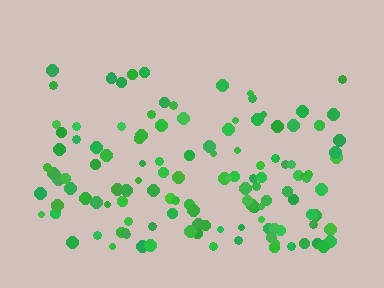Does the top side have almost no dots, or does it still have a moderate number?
Still a moderate number, just noticeably fewer than the bottom.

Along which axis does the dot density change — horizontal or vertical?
Vertical.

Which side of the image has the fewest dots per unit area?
The top.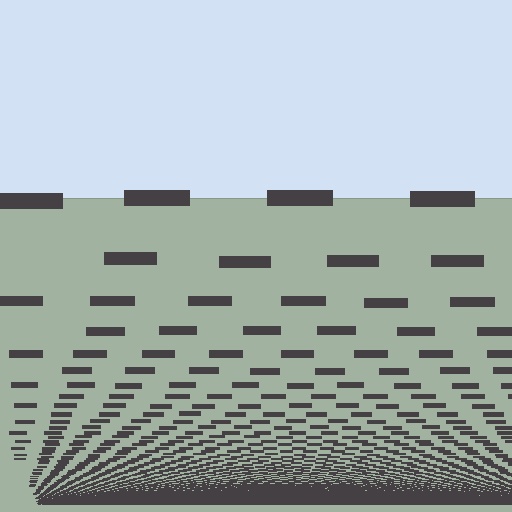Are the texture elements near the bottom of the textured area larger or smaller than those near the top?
Smaller. The gradient is inverted — elements near the bottom are smaller and denser.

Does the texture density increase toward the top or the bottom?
Density increases toward the bottom.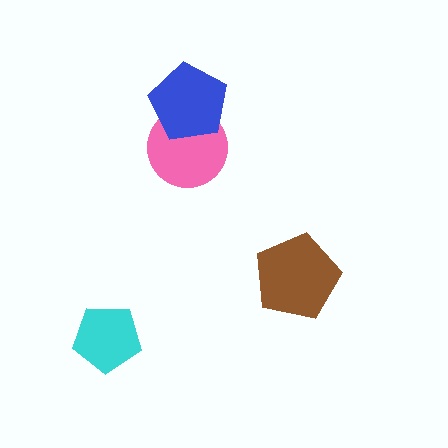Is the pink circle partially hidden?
Yes, it is partially covered by another shape.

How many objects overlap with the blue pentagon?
1 object overlaps with the blue pentagon.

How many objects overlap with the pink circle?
1 object overlaps with the pink circle.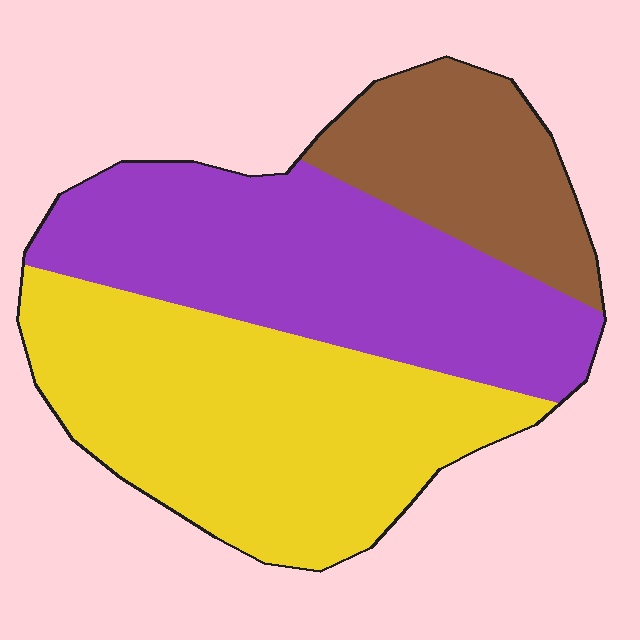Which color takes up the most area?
Yellow, at roughly 45%.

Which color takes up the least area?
Brown, at roughly 20%.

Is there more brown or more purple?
Purple.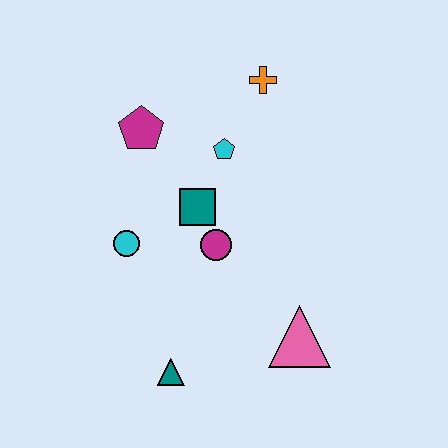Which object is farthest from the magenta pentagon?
The pink triangle is farthest from the magenta pentagon.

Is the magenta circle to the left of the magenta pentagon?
No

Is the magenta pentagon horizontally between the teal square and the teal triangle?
No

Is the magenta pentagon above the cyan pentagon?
Yes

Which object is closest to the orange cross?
The cyan pentagon is closest to the orange cross.